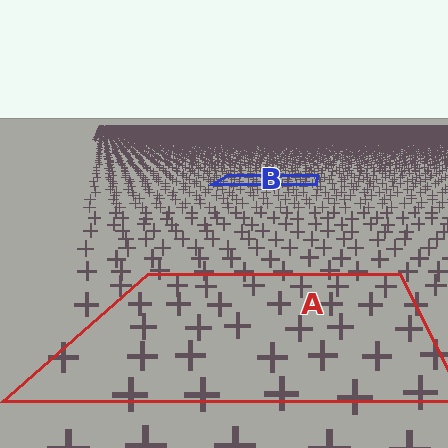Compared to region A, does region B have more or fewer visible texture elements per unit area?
Region B has more texture elements per unit area — they are packed more densely because it is farther away.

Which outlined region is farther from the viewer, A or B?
Region B is farther from the viewer — the texture elements inside it appear smaller and more densely packed.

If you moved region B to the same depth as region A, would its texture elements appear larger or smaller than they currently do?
They would appear larger. At a closer depth, the same texture elements are projected at a bigger on-screen size.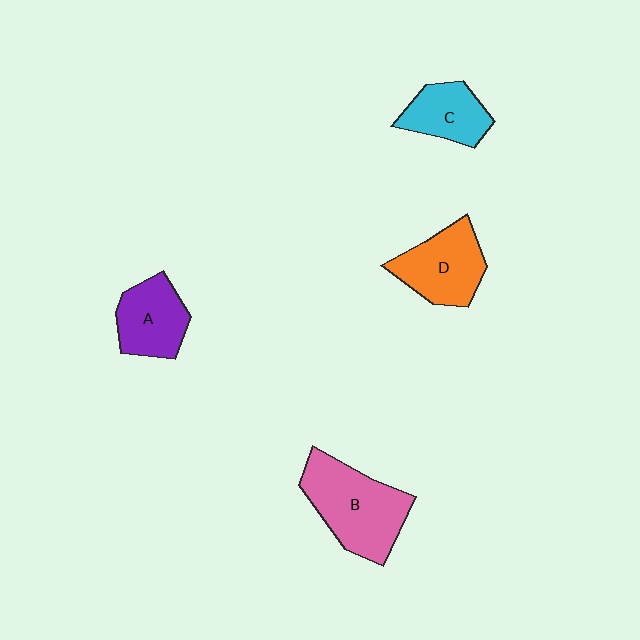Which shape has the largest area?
Shape B (pink).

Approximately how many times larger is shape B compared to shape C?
Approximately 1.7 times.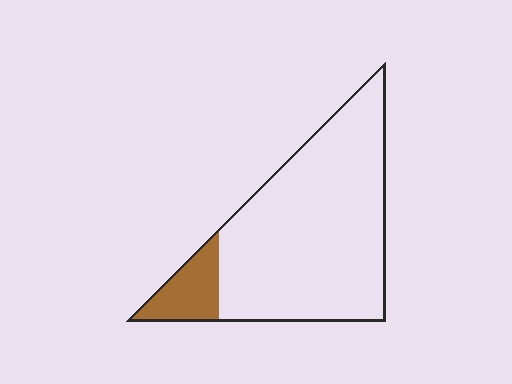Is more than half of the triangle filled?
No.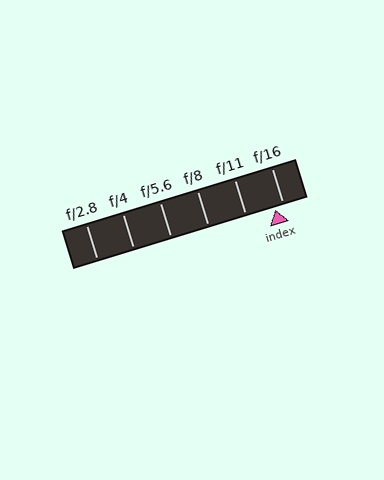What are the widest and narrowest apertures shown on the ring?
The widest aperture shown is f/2.8 and the narrowest is f/16.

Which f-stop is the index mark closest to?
The index mark is closest to f/16.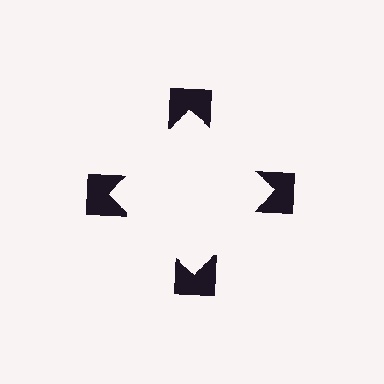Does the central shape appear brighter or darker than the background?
It typically appears slightly brighter than the background, even though no actual brightness change is drawn.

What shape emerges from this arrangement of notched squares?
An illusory square — its edges are inferred from the aligned wedge cuts in the notched squares, not physically drawn.